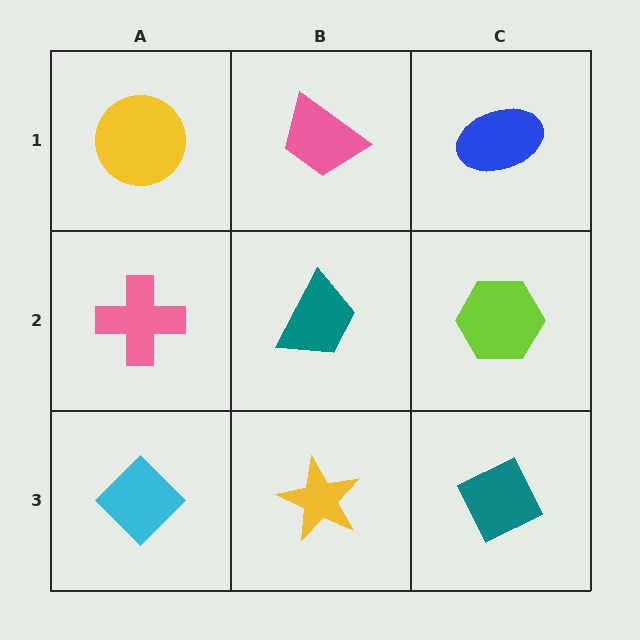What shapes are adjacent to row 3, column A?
A pink cross (row 2, column A), a yellow star (row 3, column B).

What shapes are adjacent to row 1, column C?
A lime hexagon (row 2, column C), a pink trapezoid (row 1, column B).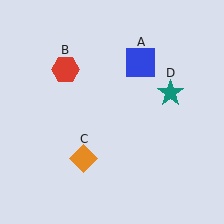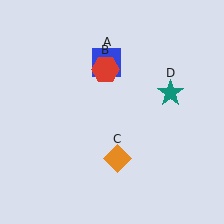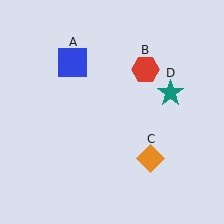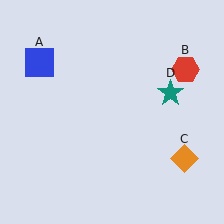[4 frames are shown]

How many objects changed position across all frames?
3 objects changed position: blue square (object A), red hexagon (object B), orange diamond (object C).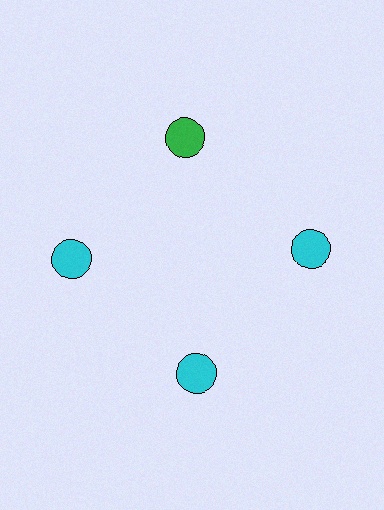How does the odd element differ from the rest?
It has a different color: green instead of cyan.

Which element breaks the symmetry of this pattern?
The green circle at roughly the 12 o'clock position breaks the symmetry. All other shapes are cyan circles.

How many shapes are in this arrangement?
There are 4 shapes arranged in a ring pattern.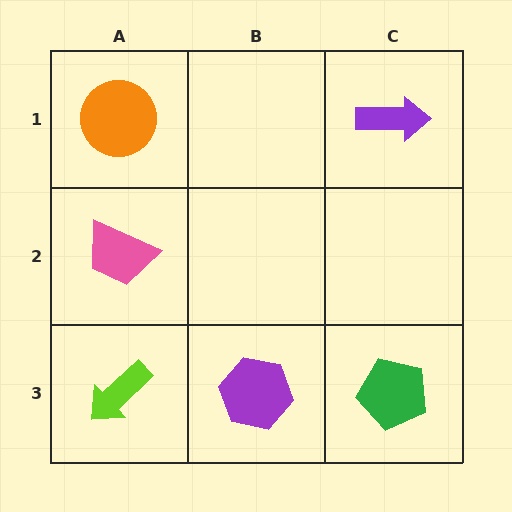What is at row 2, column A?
A pink trapezoid.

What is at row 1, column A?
An orange circle.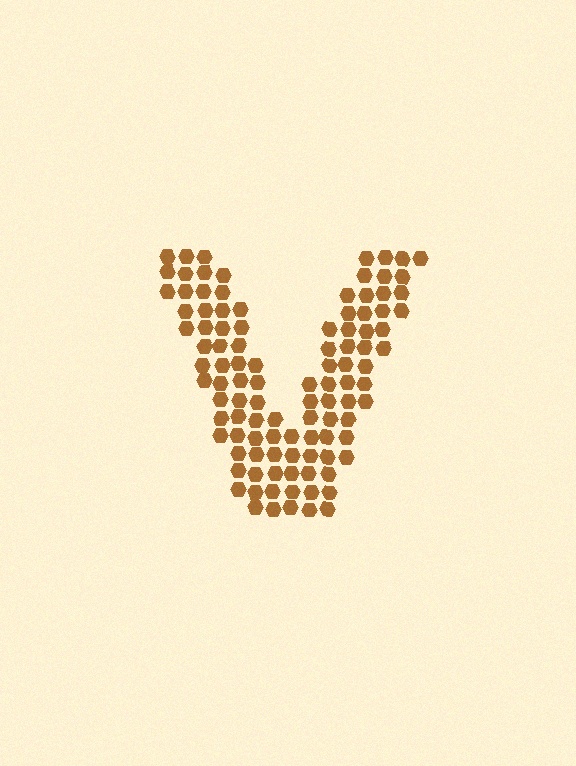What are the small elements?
The small elements are hexagons.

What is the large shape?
The large shape is the letter V.